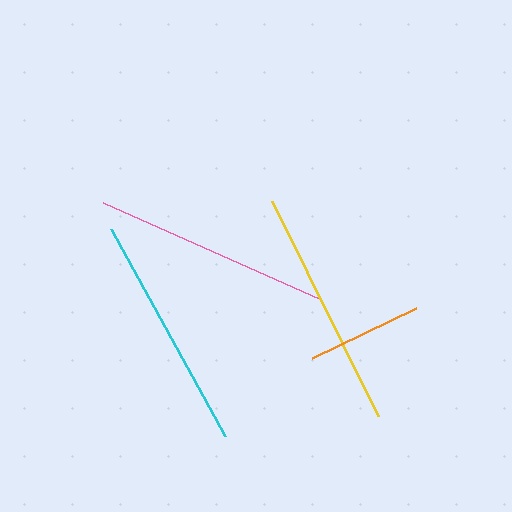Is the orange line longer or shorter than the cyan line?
The cyan line is longer than the orange line.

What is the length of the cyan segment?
The cyan segment is approximately 237 pixels long.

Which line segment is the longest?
The yellow line is the longest at approximately 240 pixels.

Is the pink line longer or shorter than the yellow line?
The yellow line is longer than the pink line.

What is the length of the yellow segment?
The yellow segment is approximately 240 pixels long.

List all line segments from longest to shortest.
From longest to shortest: yellow, pink, cyan, orange.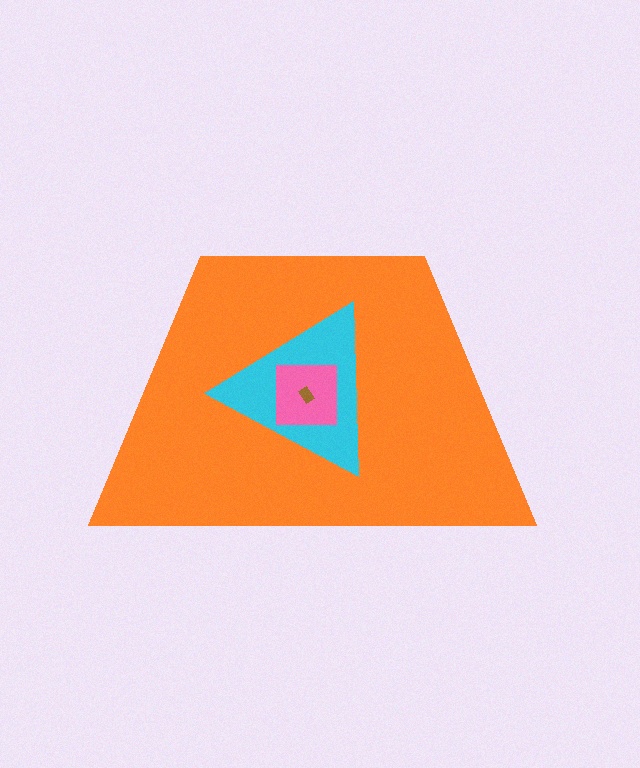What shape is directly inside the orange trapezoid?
The cyan triangle.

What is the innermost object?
The brown rectangle.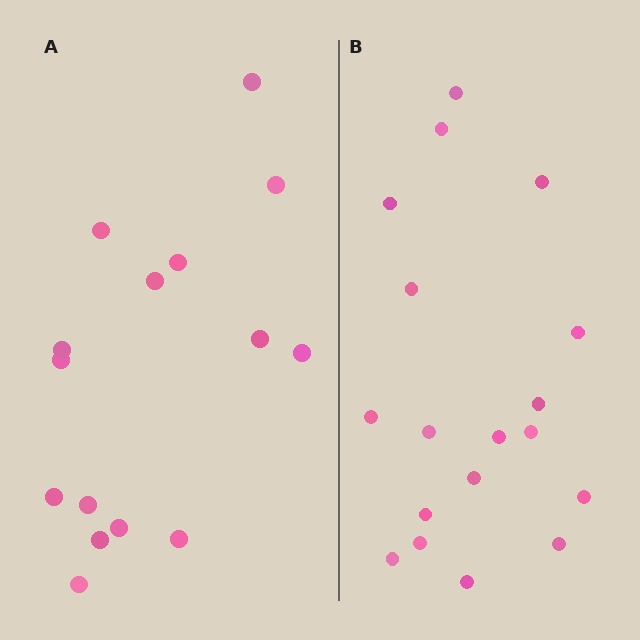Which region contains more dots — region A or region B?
Region B (the right region) has more dots.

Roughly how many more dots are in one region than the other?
Region B has just a few more — roughly 2 or 3 more dots than region A.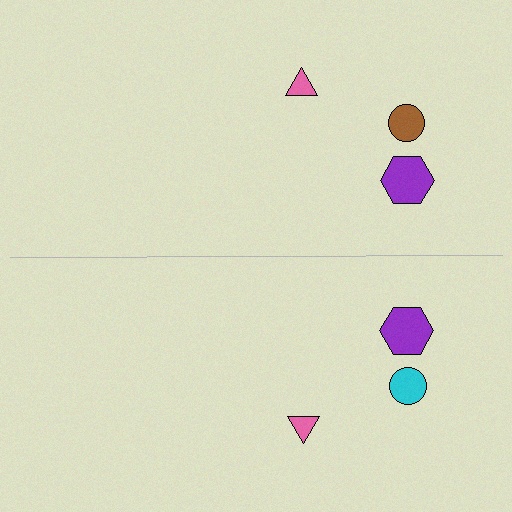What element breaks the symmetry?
The cyan circle on the bottom side breaks the symmetry — its mirror counterpart is brown.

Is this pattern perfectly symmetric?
No, the pattern is not perfectly symmetric. The cyan circle on the bottom side breaks the symmetry — its mirror counterpart is brown.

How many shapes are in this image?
There are 6 shapes in this image.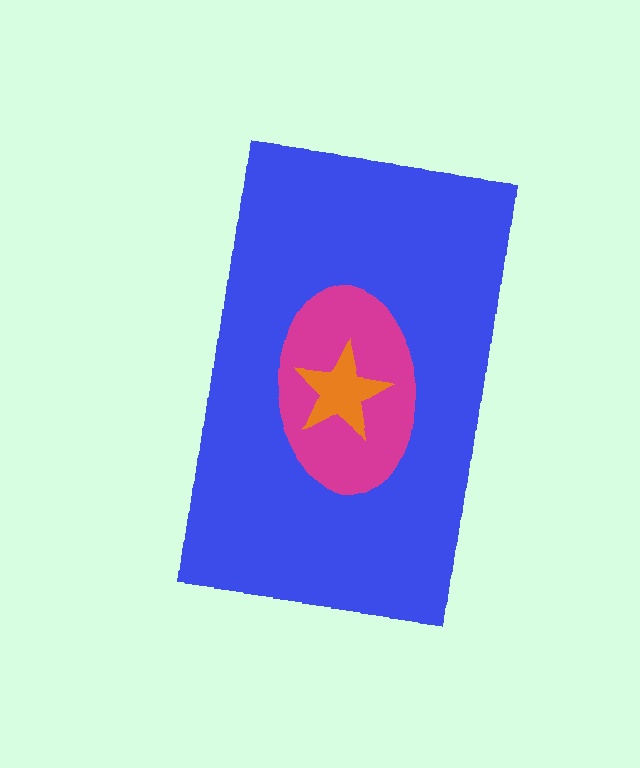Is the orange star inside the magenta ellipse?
Yes.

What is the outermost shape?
The blue rectangle.